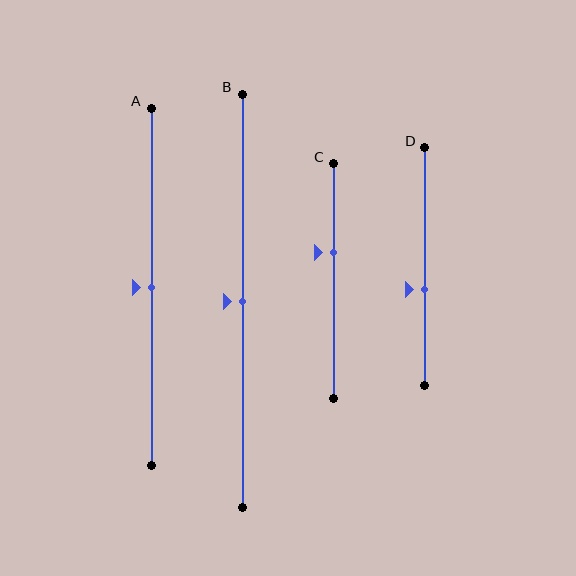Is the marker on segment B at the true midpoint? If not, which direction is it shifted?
Yes, the marker on segment B is at the true midpoint.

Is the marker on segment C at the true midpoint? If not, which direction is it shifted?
No, the marker on segment C is shifted upward by about 12% of the segment length.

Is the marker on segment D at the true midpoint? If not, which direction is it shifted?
No, the marker on segment D is shifted downward by about 10% of the segment length.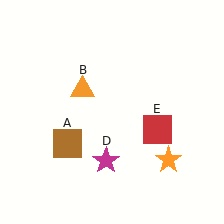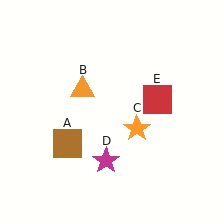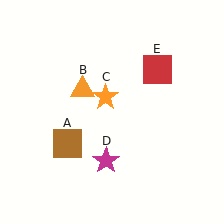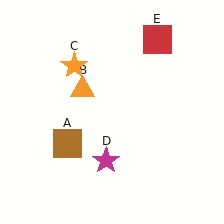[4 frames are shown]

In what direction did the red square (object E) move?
The red square (object E) moved up.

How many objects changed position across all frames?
2 objects changed position: orange star (object C), red square (object E).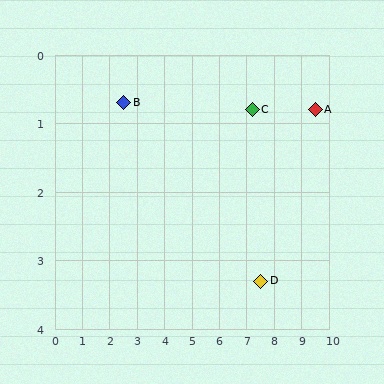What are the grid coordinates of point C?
Point C is at approximately (7.2, 0.8).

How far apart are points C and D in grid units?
Points C and D are about 2.5 grid units apart.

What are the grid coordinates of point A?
Point A is at approximately (9.5, 0.8).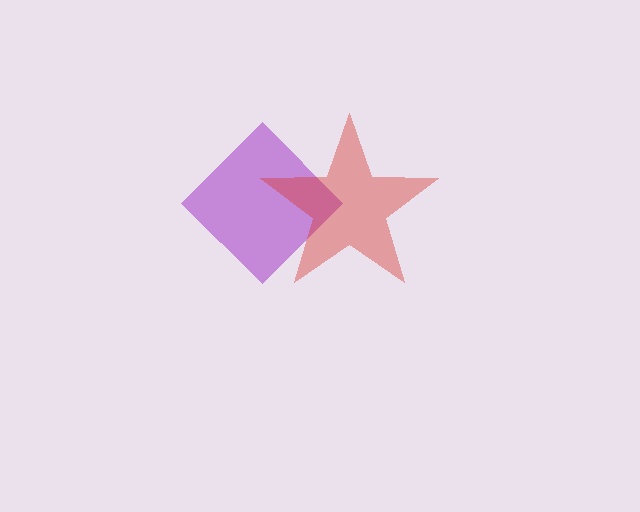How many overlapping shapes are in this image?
There are 2 overlapping shapes in the image.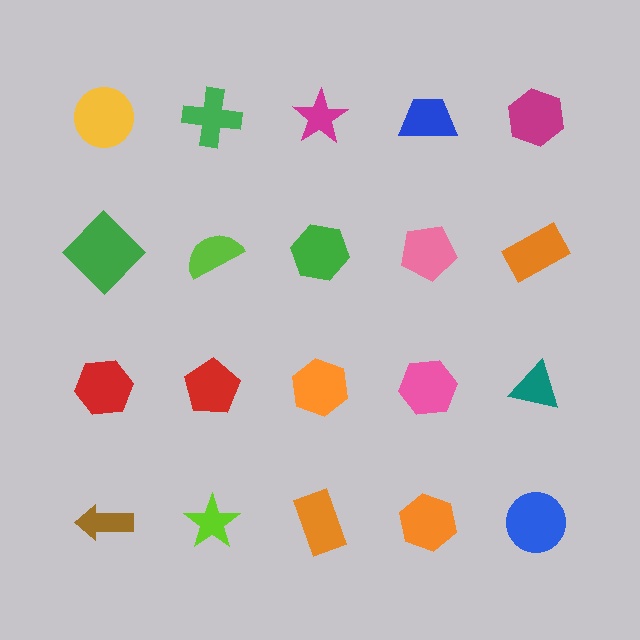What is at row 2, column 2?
A lime semicircle.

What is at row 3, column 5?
A teal triangle.